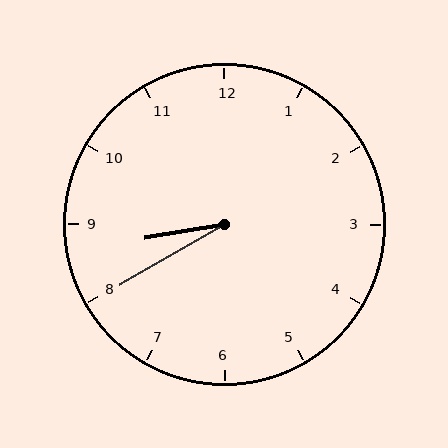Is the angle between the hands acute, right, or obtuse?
It is acute.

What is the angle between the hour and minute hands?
Approximately 20 degrees.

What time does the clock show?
8:40.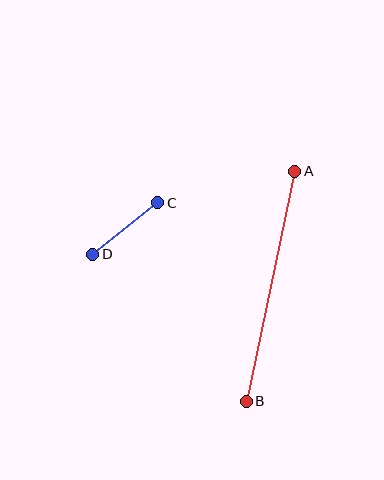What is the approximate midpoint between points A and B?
The midpoint is at approximately (270, 286) pixels.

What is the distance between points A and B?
The distance is approximately 235 pixels.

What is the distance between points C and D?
The distance is approximately 83 pixels.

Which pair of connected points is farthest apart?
Points A and B are farthest apart.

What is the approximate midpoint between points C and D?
The midpoint is at approximately (125, 228) pixels.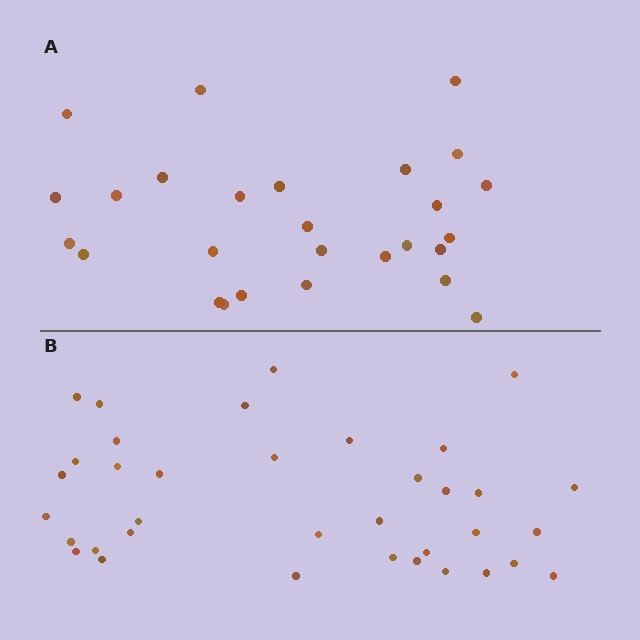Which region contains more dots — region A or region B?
Region B (the bottom region) has more dots.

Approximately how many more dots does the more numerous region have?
Region B has roughly 8 or so more dots than region A.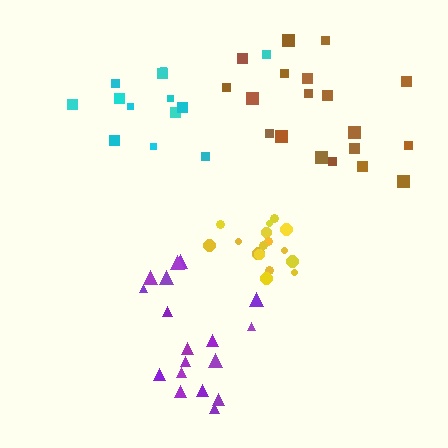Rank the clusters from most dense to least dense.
yellow, purple, cyan, brown.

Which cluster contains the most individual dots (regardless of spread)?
Brown (19).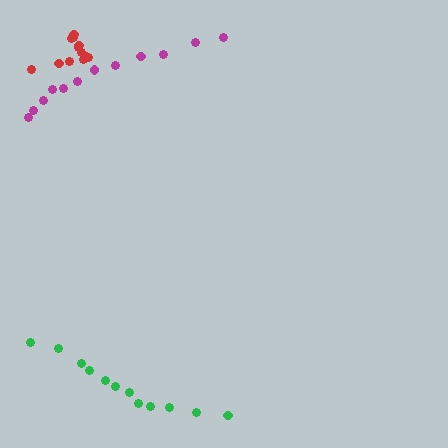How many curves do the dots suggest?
There are 3 distinct paths.